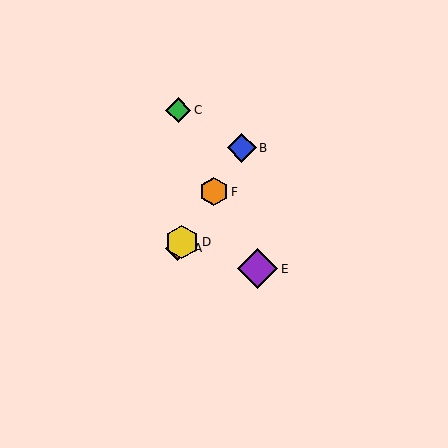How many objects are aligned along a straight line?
4 objects (A, B, D, F) are aligned along a straight line.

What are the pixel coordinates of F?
Object F is at (214, 192).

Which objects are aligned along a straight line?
Objects A, B, D, F are aligned along a straight line.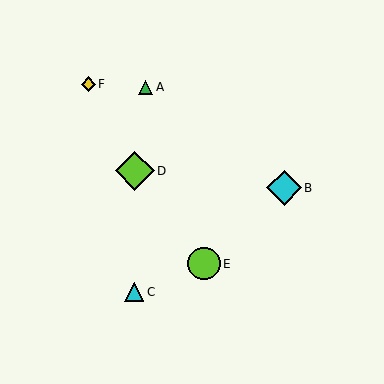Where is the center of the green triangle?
The center of the green triangle is at (146, 87).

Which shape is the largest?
The lime diamond (labeled D) is the largest.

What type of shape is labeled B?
Shape B is a cyan diamond.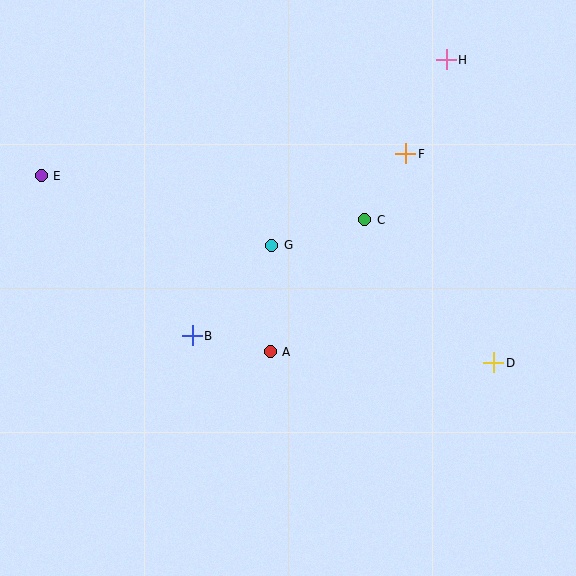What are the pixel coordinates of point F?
Point F is at (406, 154).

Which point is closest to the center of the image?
Point G at (272, 245) is closest to the center.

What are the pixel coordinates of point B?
Point B is at (192, 336).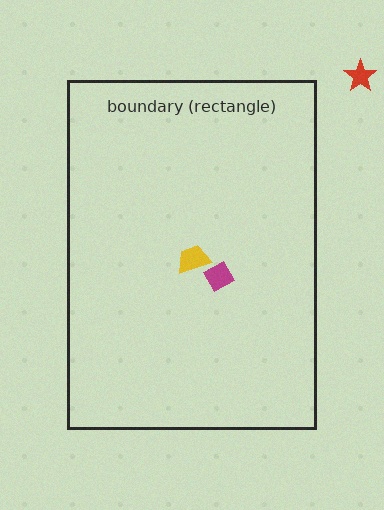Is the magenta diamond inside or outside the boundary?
Inside.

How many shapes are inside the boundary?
2 inside, 1 outside.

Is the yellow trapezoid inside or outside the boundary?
Inside.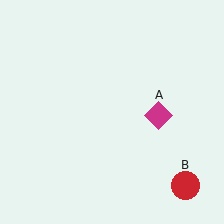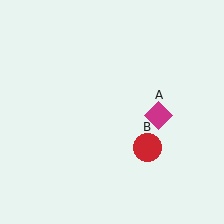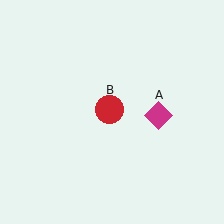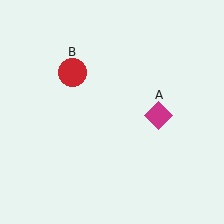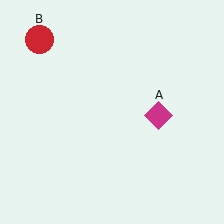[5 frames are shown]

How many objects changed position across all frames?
1 object changed position: red circle (object B).